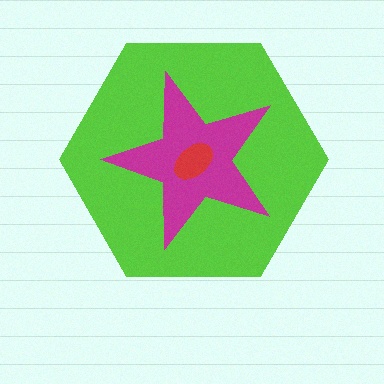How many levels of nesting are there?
3.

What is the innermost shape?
The red ellipse.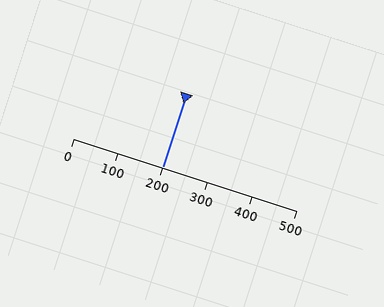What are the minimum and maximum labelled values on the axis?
The axis runs from 0 to 500.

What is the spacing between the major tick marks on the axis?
The major ticks are spaced 100 apart.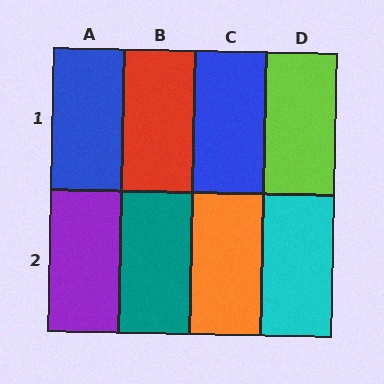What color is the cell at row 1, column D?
Lime.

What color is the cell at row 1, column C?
Blue.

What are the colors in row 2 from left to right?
Purple, teal, orange, cyan.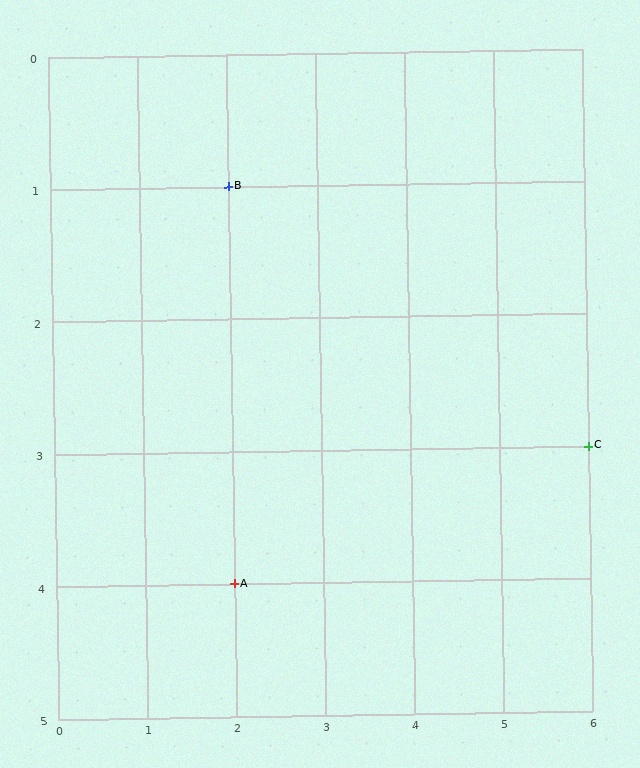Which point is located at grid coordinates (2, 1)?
Point B is at (2, 1).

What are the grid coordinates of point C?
Point C is at grid coordinates (6, 3).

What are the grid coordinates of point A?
Point A is at grid coordinates (2, 4).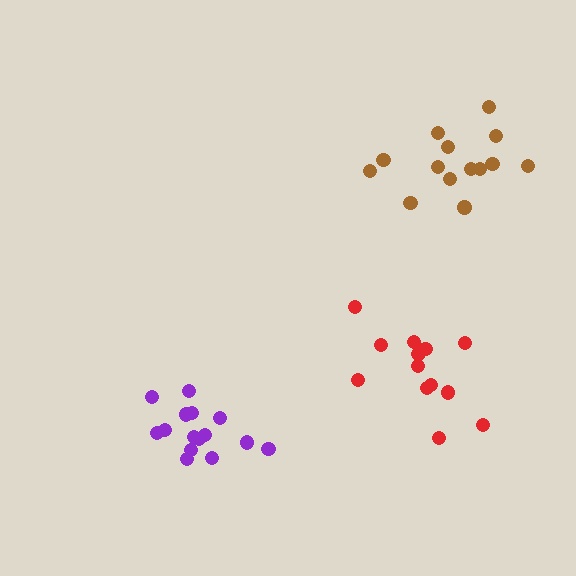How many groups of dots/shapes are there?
There are 3 groups.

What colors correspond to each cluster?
The clusters are colored: purple, red, brown.